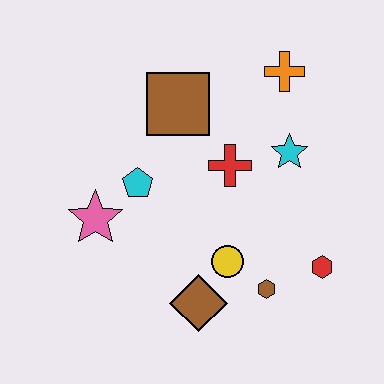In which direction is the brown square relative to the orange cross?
The brown square is to the left of the orange cross.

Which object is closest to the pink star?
The cyan pentagon is closest to the pink star.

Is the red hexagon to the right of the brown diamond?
Yes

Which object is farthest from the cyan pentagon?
The red hexagon is farthest from the cyan pentagon.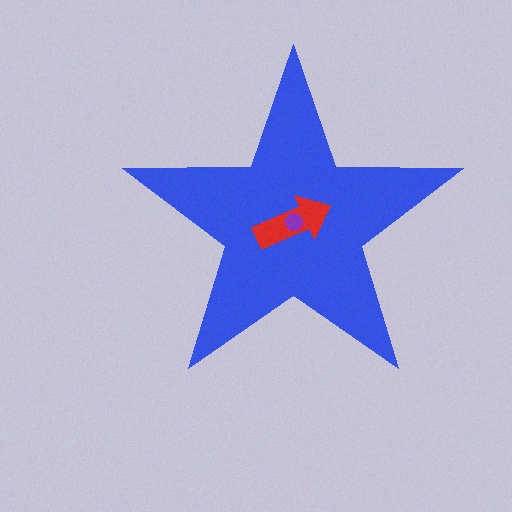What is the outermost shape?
The blue star.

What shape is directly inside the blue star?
The red arrow.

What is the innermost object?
The purple circle.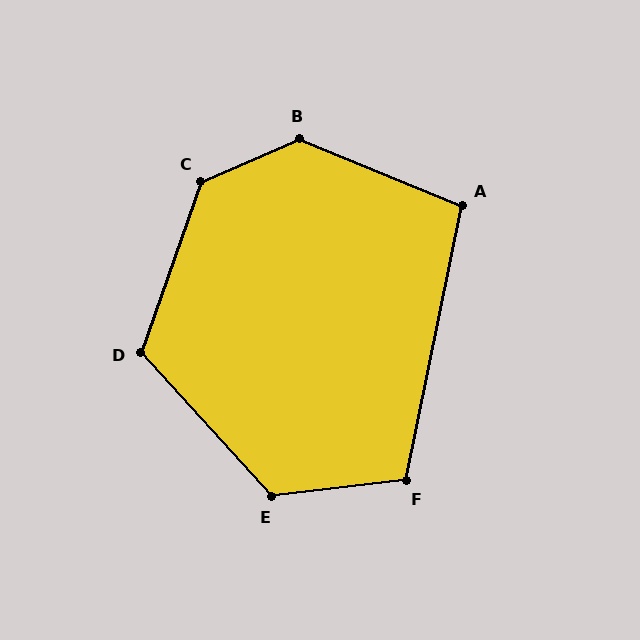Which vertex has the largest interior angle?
B, at approximately 134 degrees.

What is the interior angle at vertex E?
Approximately 126 degrees (obtuse).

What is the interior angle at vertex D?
Approximately 118 degrees (obtuse).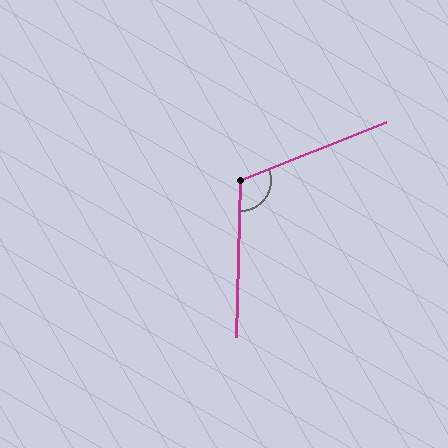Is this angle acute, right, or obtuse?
It is obtuse.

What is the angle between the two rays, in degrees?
Approximately 113 degrees.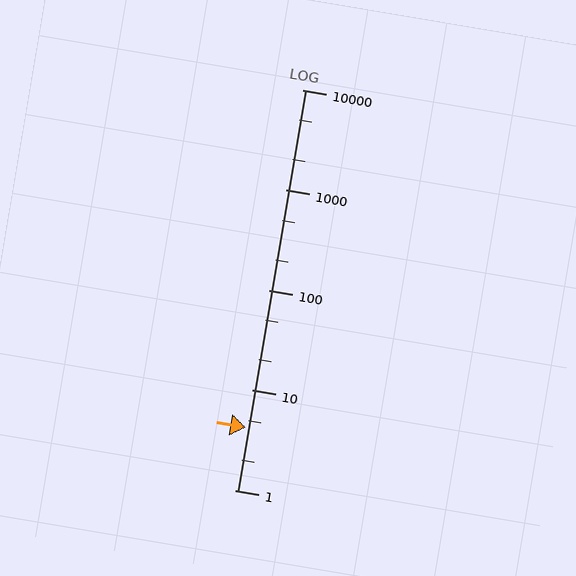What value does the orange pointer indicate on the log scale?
The pointer indicates approximately 4.2.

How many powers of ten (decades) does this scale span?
The scale spans 4 decades, from 1 to 10000.